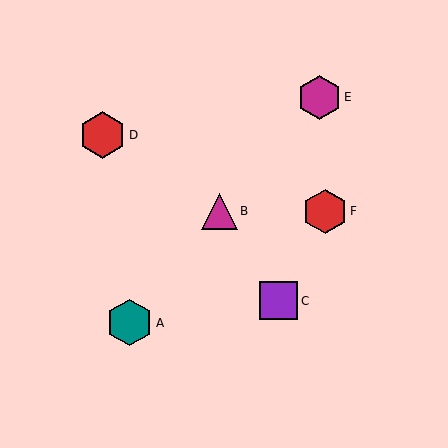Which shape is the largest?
The red hexagon (labeled D) is the largest.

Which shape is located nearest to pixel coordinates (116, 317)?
The teal hexagon (labeled A) at (129, 323) is nearest to that location.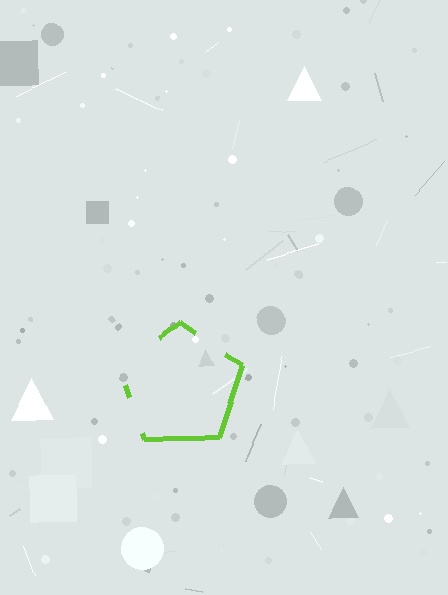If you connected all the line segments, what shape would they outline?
They would outline a pentagon.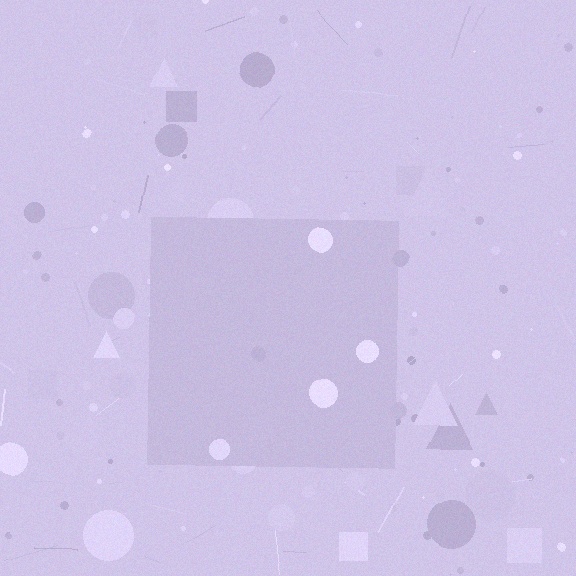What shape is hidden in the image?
A square is hidden in the image.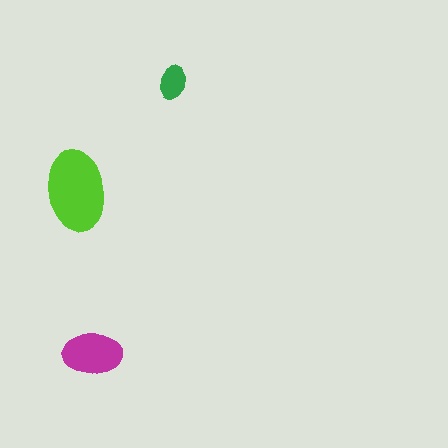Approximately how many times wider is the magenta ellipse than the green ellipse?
About 1.5 times wider.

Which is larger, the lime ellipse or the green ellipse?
The lime one.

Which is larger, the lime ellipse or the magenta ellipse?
The lime one.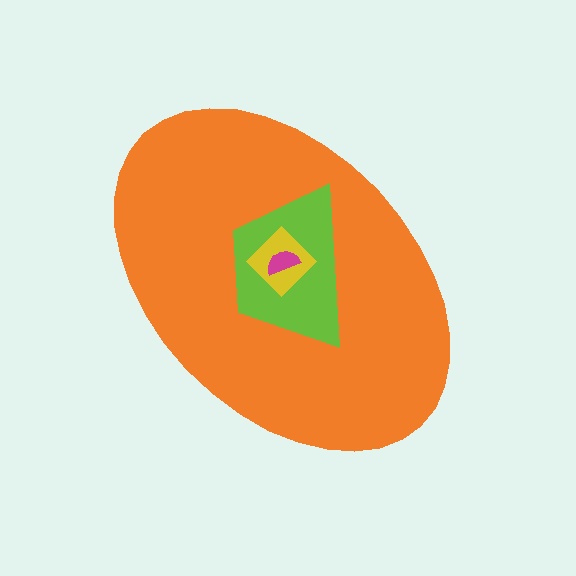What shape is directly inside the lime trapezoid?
The yellow diamond.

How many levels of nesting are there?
4.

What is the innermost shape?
The magenta semicircle.